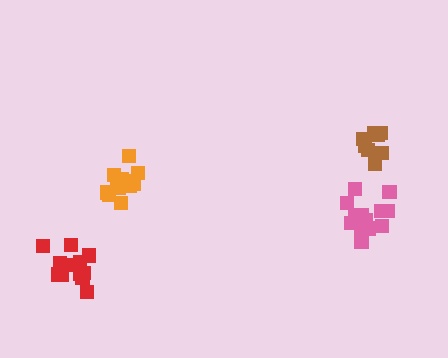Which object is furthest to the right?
The brown cluster is rightmost.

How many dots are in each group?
Group 1: 13 dots, Group 2: 12 dots, Group 3: 12 dots, Group 4: 9 dots (46 total).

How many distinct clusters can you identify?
There are 4 distinct clusters.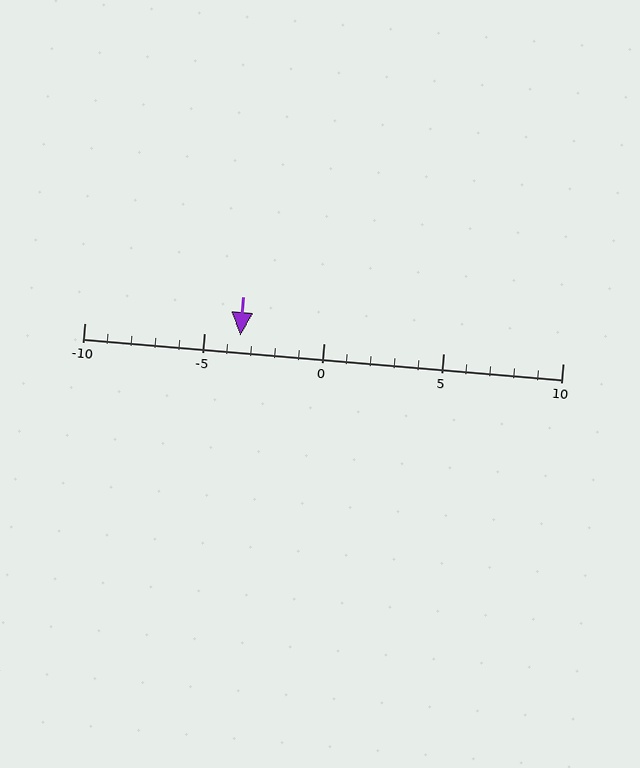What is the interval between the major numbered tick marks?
The major tick marks are spaced 5 units apart.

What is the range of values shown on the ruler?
The ruler shows values from -10 to 10.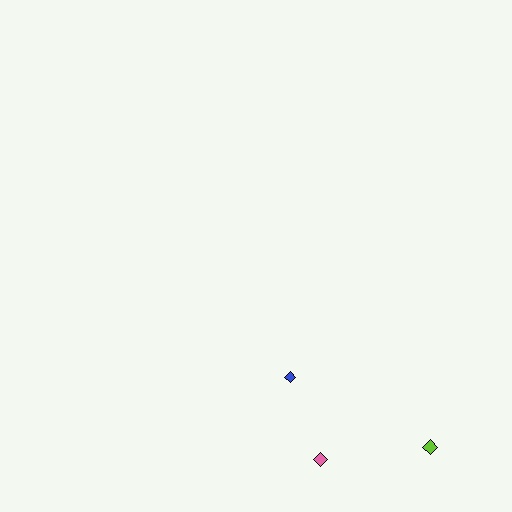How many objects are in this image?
There are 3 objects.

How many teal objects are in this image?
There are no teal objects.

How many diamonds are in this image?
There are 3 diamonds.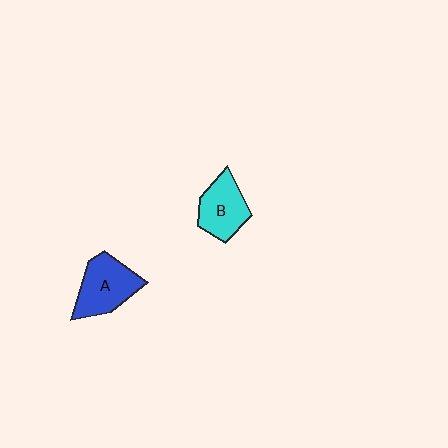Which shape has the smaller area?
Shape B (cyan).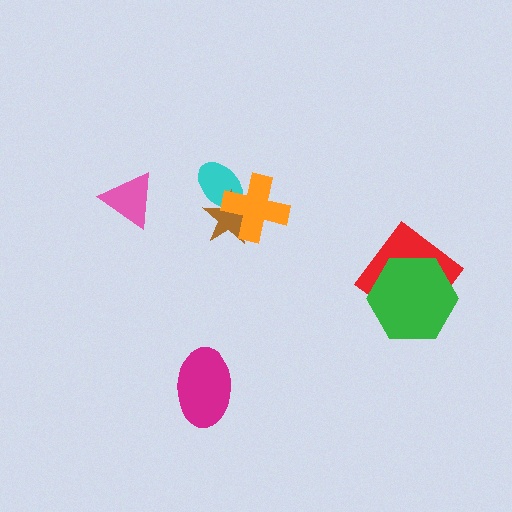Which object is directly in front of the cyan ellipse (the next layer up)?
The brown star is directly in front of the cyan ellipse.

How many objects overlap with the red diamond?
1 object overlaps with the red diamond.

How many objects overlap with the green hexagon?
1 object overlaps with the green hexagon.